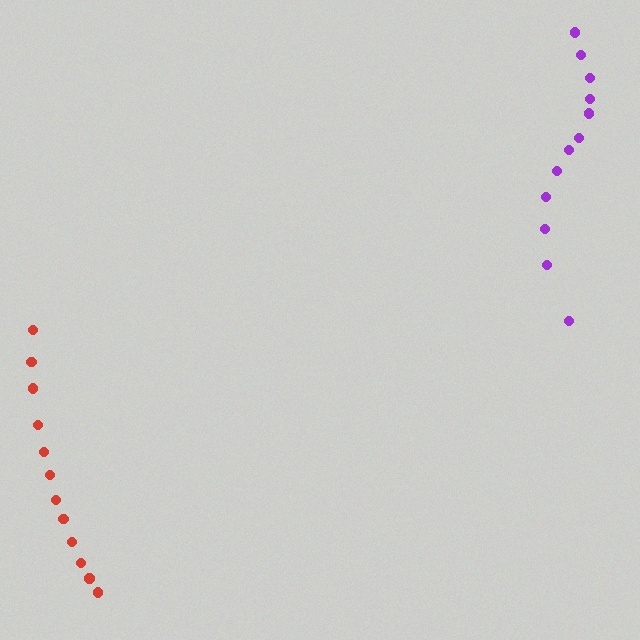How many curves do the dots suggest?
There are 2 distinct paths.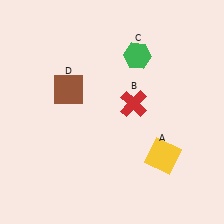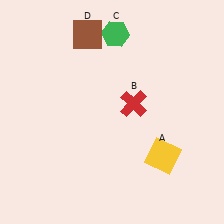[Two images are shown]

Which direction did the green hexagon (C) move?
The green hexagon (C) moved left.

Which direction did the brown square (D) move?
The brown square (D) moved up.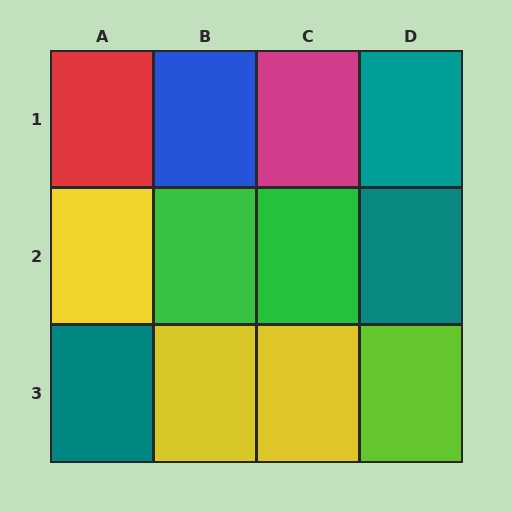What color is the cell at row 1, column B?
Blue.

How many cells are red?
1 cell is red.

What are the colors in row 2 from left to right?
Yellow, green, green, teal.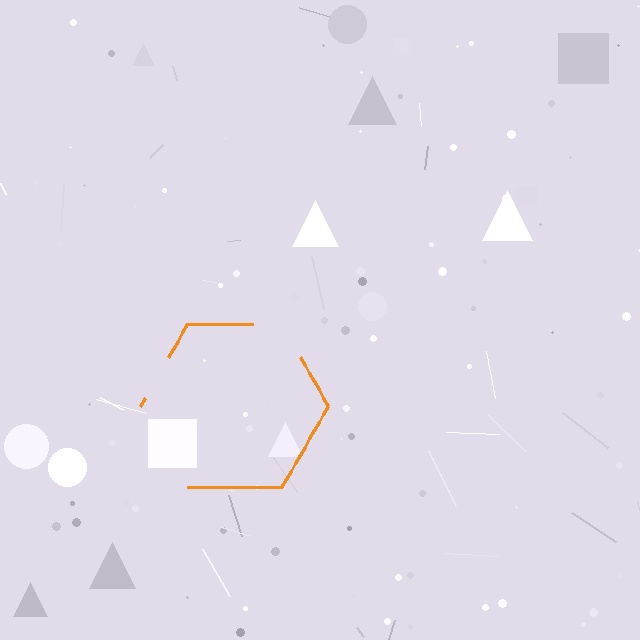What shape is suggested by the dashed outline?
The dashed outline suggests a hexagon.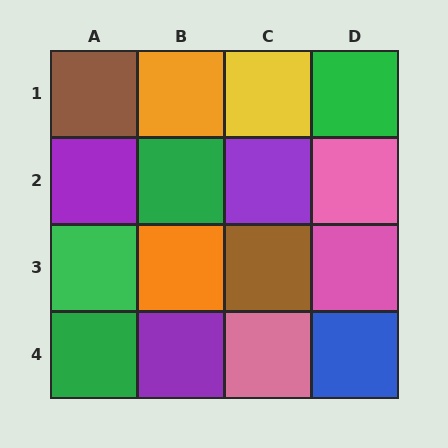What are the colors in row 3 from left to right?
Green, orange, brown, pink.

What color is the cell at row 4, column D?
Blue.